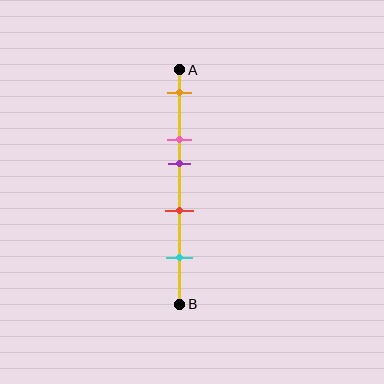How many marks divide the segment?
There are 5 marks dividing the segment.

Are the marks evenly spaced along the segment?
No, the marks are not evenly spaced.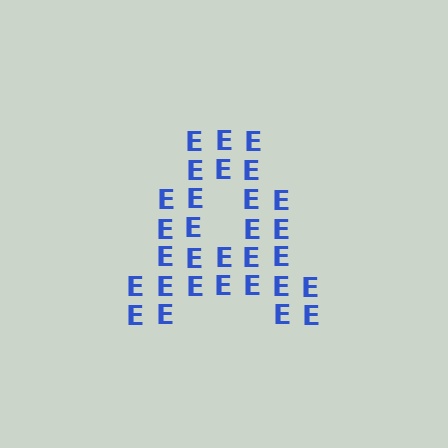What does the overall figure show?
The overall figure shows the letter A.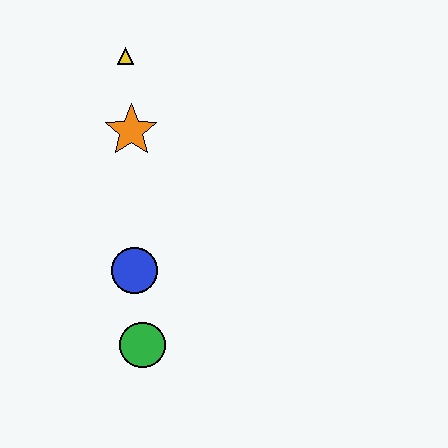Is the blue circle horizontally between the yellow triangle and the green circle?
Yes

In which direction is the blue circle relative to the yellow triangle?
The blue circle is below the yellow triangle.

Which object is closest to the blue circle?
The green circle is closest to the blue circle.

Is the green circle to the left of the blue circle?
No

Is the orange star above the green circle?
Yes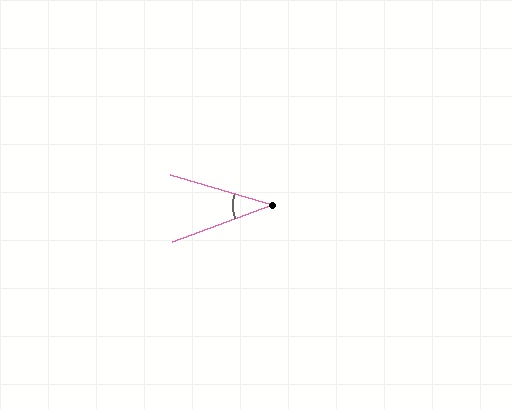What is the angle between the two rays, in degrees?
Approximately 37 degrees.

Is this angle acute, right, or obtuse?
It is acute.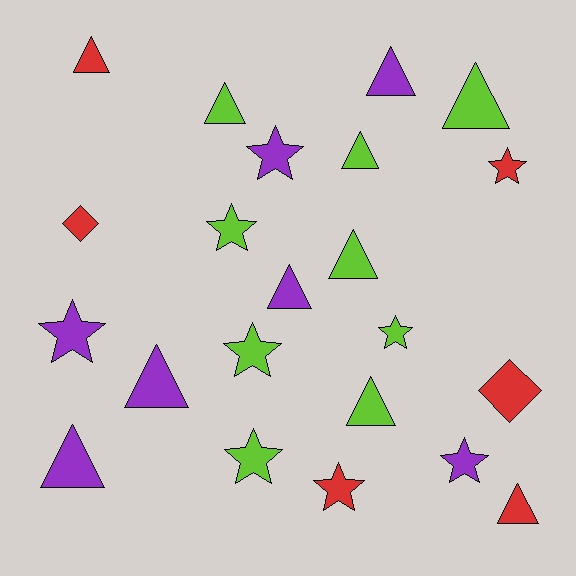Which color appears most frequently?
Lime, with 9 objects.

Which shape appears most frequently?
Triangle, with 11 objects.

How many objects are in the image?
There are 22 objects.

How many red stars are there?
There are 2 red stars.